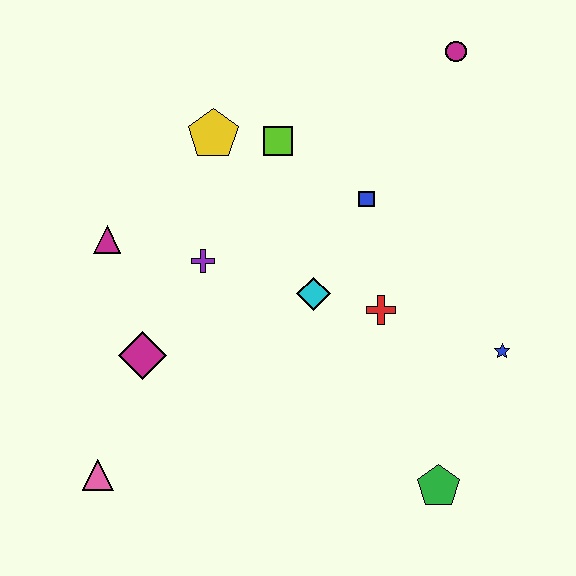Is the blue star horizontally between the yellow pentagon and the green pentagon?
No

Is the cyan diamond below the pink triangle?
No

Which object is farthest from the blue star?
The pink triangle is farthest from the blue star.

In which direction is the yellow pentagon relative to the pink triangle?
The yellow pentagon is above the pink triangle.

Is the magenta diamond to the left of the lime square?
Yes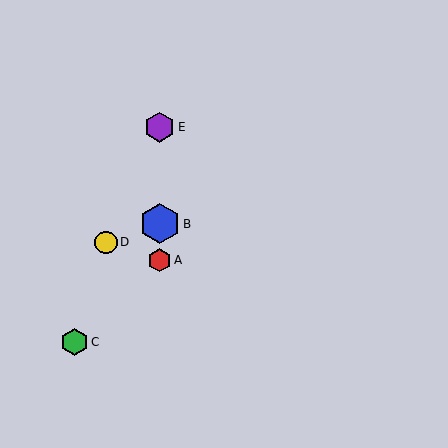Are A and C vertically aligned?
No, A is at x≈160 and C is at x≈74.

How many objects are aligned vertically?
3 objects (A, B, E) are aligned vertically.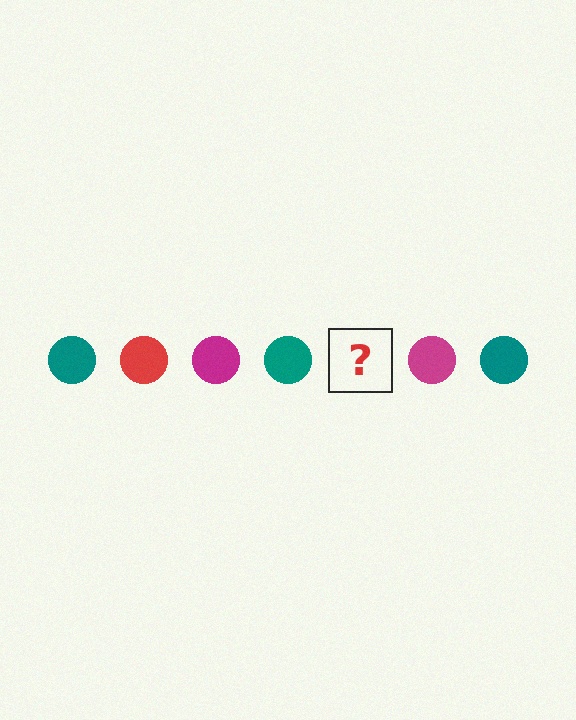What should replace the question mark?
The question mark should be replaced with a red circle.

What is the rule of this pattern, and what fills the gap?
The rule is that the pattern cycles through teal, red, magenta circles. The gap should be filled with a red circle.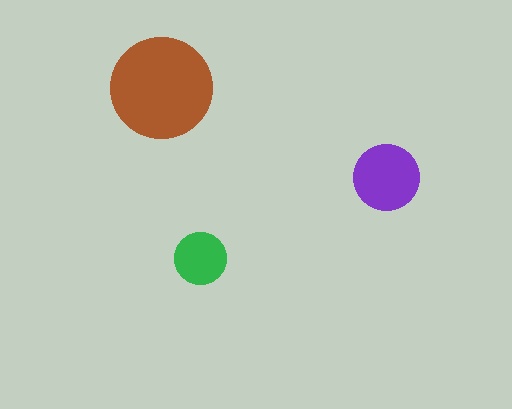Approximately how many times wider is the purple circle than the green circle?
About 1.5 times wider.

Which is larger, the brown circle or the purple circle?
The brown one.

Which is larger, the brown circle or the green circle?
The brown one.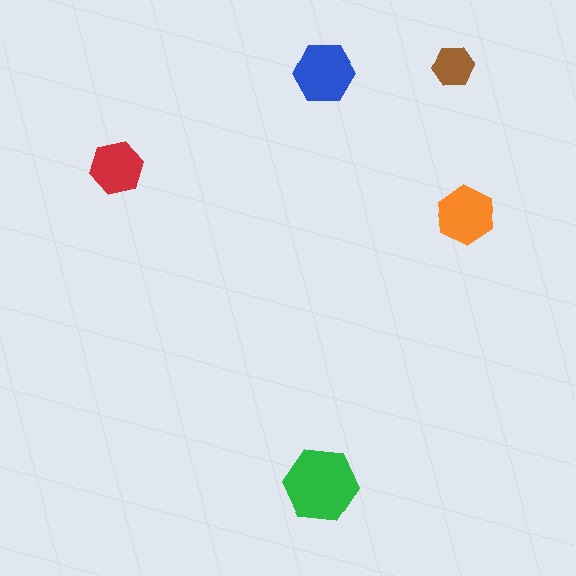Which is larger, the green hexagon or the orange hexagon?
The green one.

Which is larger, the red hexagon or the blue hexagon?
The blue one.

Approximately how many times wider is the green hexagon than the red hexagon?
About 1.5 times wider.